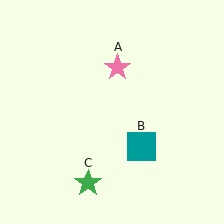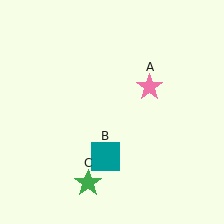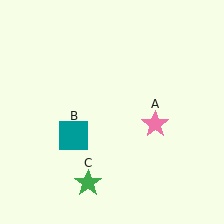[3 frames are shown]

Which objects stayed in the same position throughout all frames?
Green star (object C) remained stationary.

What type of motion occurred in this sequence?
The pink star (object A), teal square (object B) rotated clockwise around the center of the scene.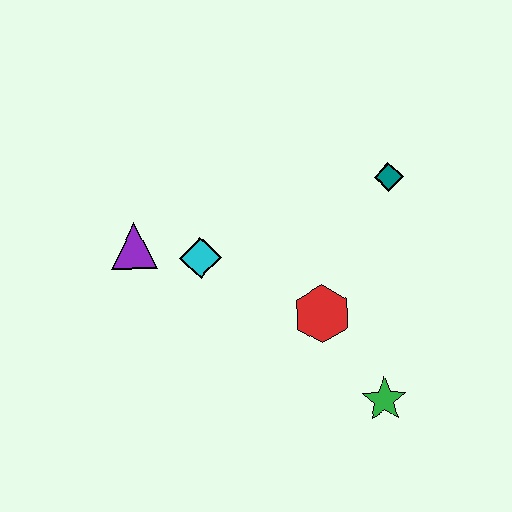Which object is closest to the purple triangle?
The cyan diamond is closest to the purple triangle.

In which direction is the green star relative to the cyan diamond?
The green star is to the right of the cyan diamond.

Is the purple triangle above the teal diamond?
No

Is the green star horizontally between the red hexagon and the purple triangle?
No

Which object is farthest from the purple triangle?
The green star is farthest from the purple triangle.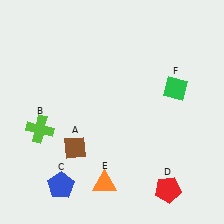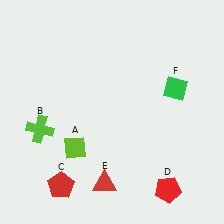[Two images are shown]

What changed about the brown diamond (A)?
In Image 1, A is brown. In Image 2, it changed to lime.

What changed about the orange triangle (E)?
In Image 1, E is orange. In Image 2, it changed to red.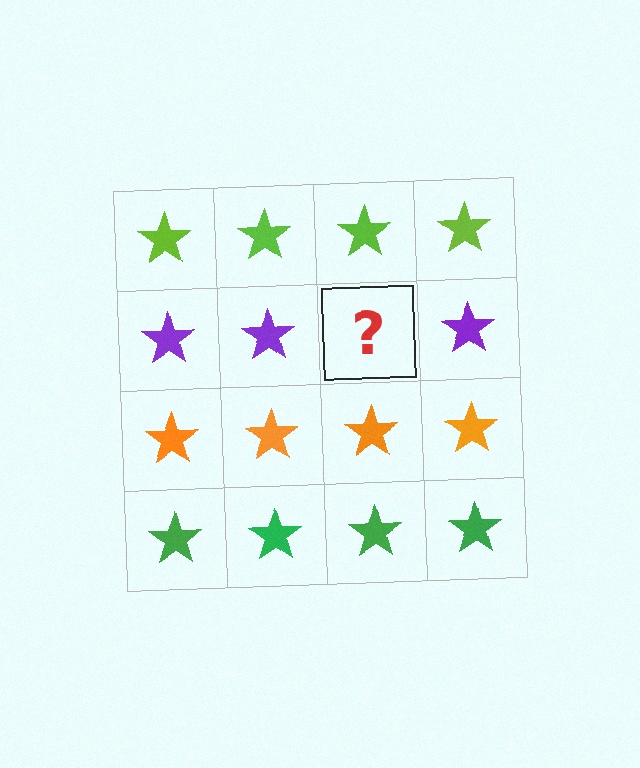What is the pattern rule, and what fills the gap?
The rule is that each row has a consistent color. The gap should be filled with a purple star.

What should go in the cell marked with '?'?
The missing cell should contain a purple star.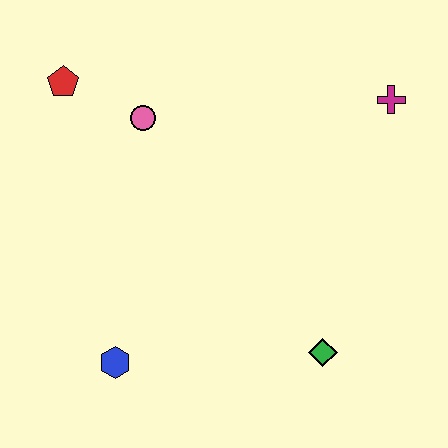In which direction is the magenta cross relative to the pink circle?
The magenta cross is to the right of the pink circle.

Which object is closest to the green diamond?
The blue hexagon is closest to the green diamond.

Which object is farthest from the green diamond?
The red pentagon is farthest from the green diamond.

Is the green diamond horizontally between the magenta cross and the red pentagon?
Yes